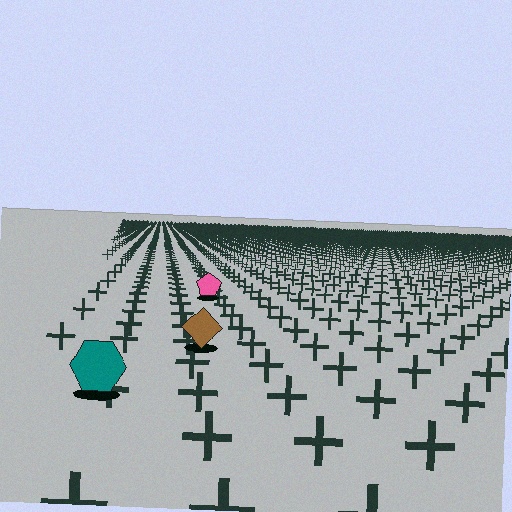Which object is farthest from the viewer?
The pink pentagon is farthest from the viewer. It appears smaller and the ground texture around it is denser.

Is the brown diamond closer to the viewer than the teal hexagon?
No. The teal hexagon is closer — you can tell from the texture gradient: the ground texture is coarser near it.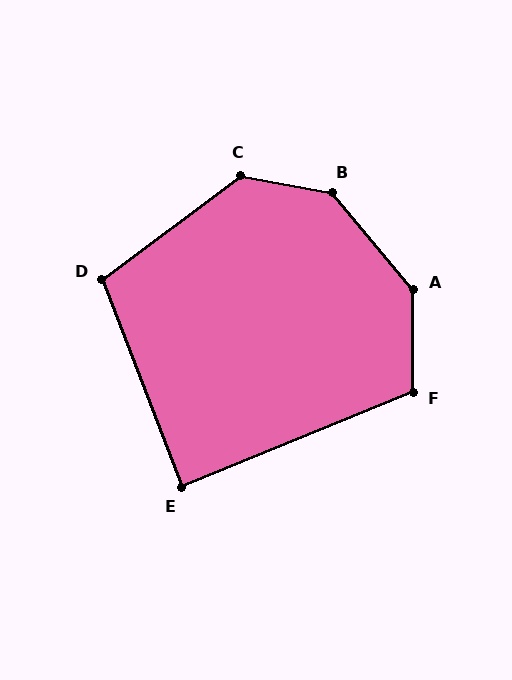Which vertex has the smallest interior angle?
E, at approximately 89 degrees.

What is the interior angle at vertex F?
Approximately 113 degrees (obtuse).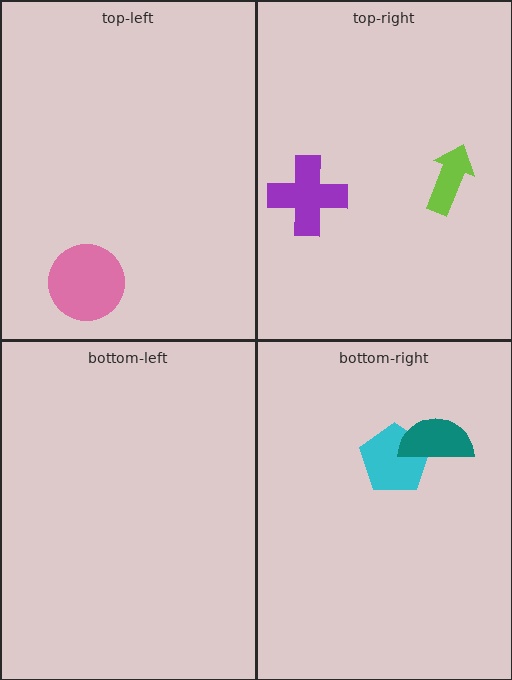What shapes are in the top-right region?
The purple cross, the lime arrow.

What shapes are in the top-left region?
The pink circle.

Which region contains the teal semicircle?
The bottom-right region.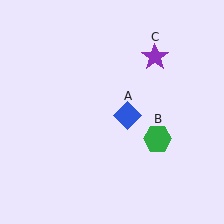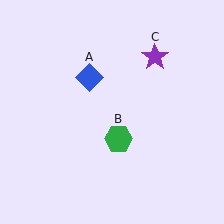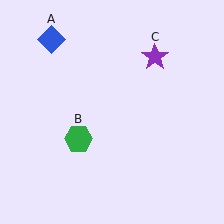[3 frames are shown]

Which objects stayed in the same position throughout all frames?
Purple star (object C) remained stationary.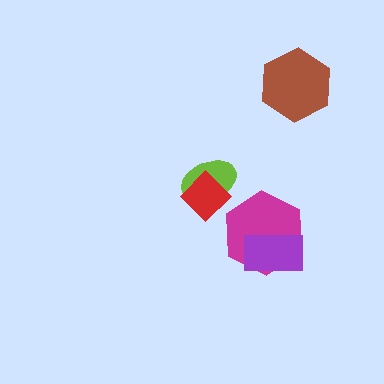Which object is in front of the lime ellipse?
The red diamond is in front of the lime ellipse.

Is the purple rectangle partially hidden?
No, no other shape covers it.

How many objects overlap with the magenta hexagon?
1 object overlaps with the magenta hexagon.